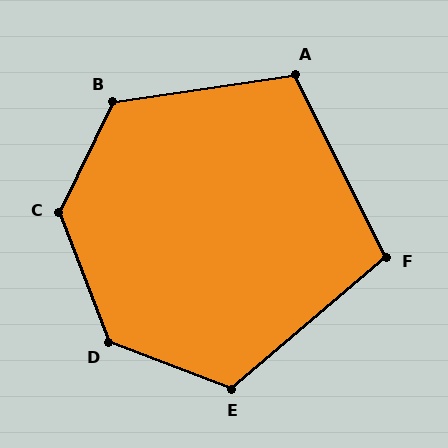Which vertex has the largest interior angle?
C, at approximately 133 degrees.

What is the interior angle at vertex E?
Approximately 119 degrees (obtuse).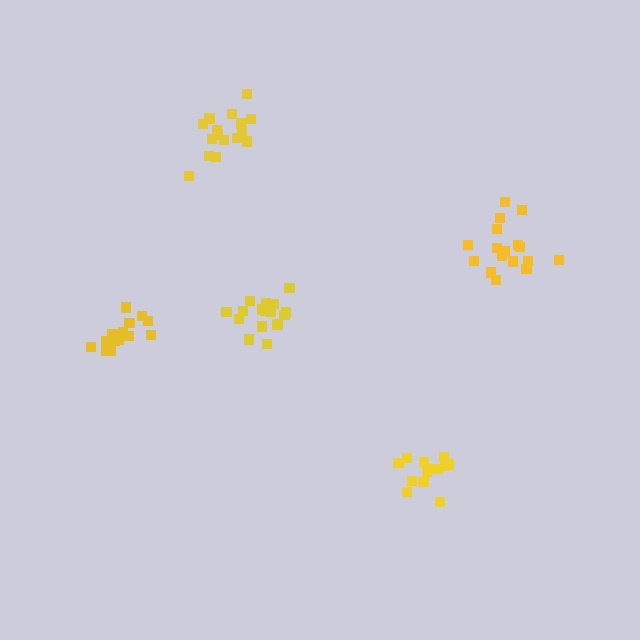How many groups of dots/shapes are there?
There are 5 groups.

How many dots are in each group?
Group 1: 17 dots, Group 2: 14 dots, Group 3: 16 dots, Group 4: 16 dots, Group 5: 13 dots (76 total).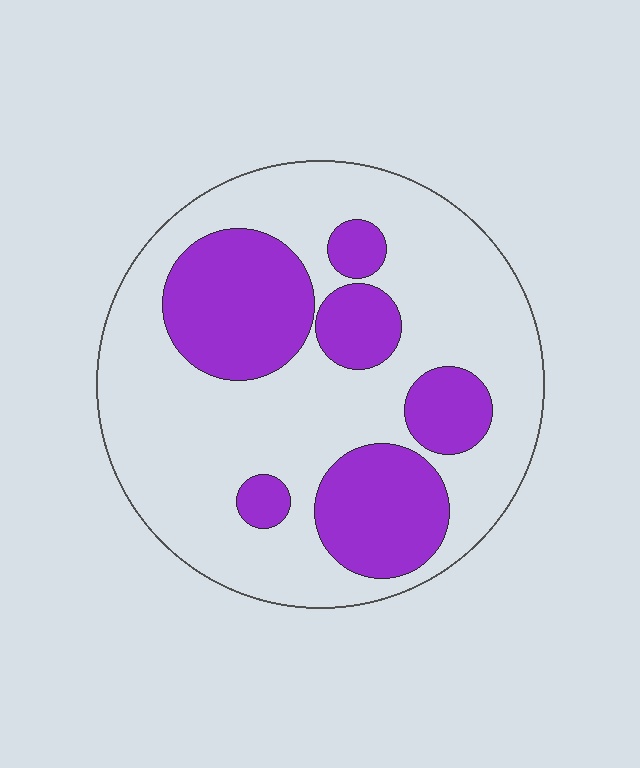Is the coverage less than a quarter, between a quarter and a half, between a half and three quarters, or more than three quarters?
Between a quarter and a half.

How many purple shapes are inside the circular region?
6.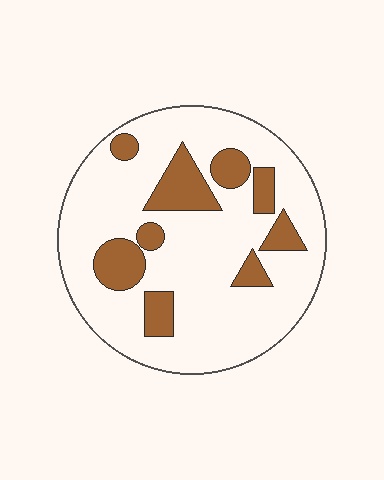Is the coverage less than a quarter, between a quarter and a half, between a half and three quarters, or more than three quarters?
Less than a quarter.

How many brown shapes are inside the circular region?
9.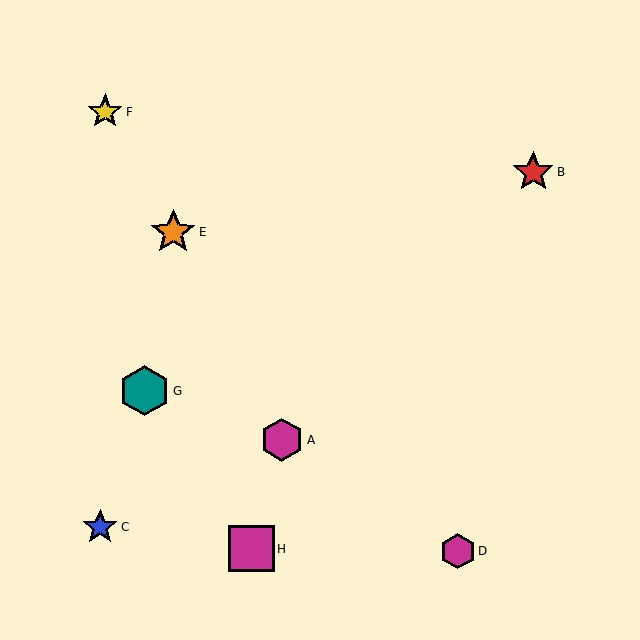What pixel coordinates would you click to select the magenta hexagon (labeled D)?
Click at (458, 551) to select the magenta hexagon D.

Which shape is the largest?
The teal hexagon (labeled G) is the largest.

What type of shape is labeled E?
Shape E is an orange star.